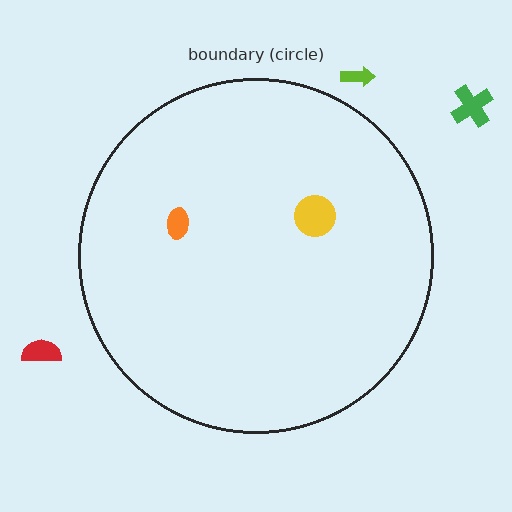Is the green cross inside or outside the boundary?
Outside.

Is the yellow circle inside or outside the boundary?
Inside.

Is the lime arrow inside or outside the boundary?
Outside.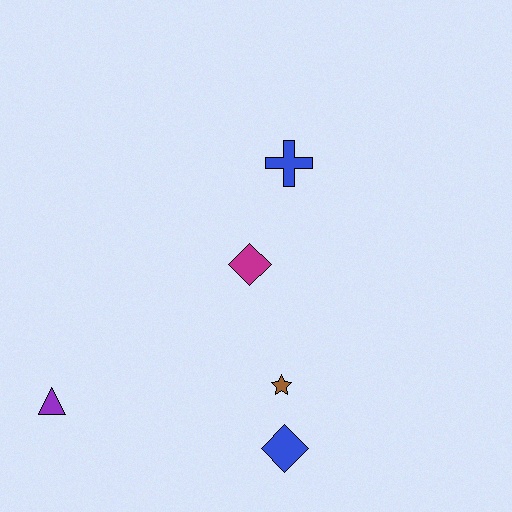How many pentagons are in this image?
There are no pentagons.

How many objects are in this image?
There are 5 objects.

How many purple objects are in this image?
There is 1 purple object.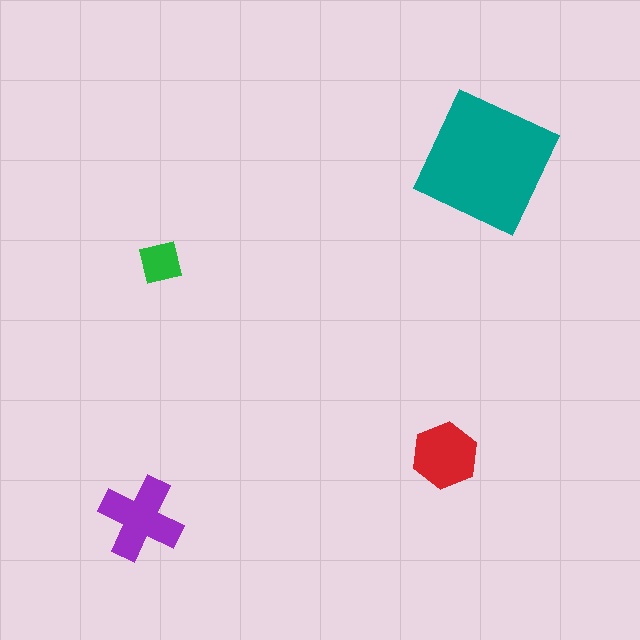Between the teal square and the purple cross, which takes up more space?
The teal square.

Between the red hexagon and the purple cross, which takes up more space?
The purple cross.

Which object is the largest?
The teal square.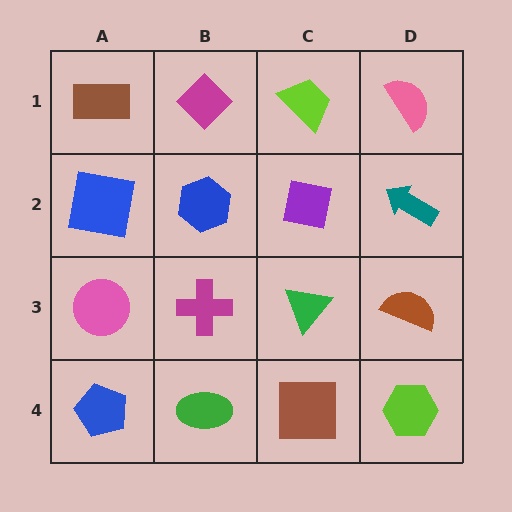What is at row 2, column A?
A blue square.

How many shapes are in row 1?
4 shapes.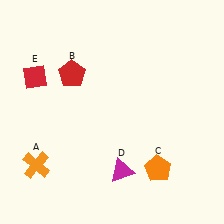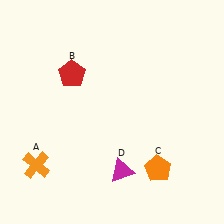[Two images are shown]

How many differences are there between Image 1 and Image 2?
There is 1 difference between the two images.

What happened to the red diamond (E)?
The red diamond (E) was removed in Image 2. It was in the top-left area of Image 1.